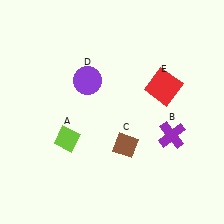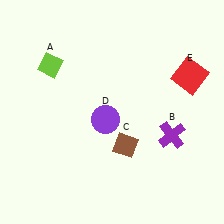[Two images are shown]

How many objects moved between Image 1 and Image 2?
3 objects moved between the two images.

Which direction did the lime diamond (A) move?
The lime diamond (A) moved up.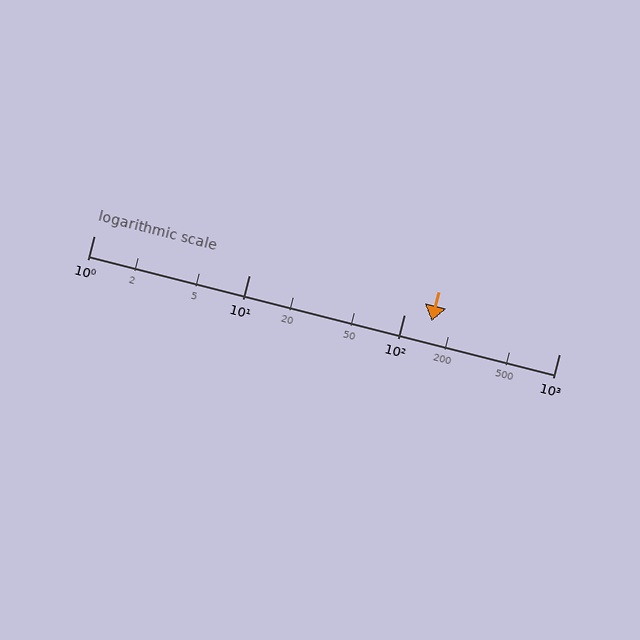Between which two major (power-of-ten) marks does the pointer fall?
The pointer is between 100 and 1000.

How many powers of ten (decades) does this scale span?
The scale spans 3 decades, from 1 to 1000.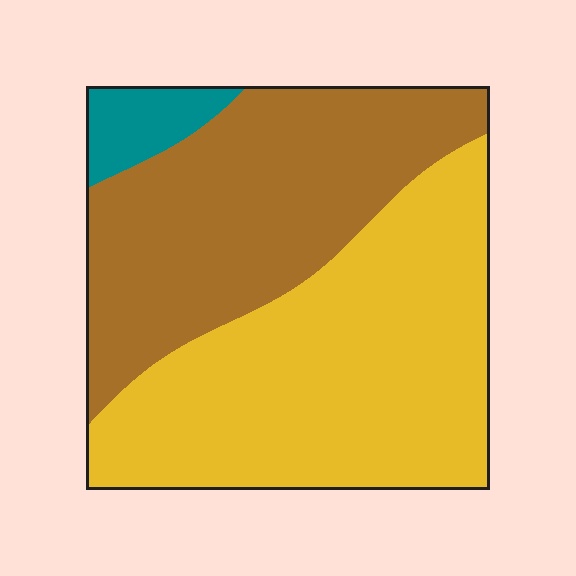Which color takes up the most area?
Yellow, at roughly 50%.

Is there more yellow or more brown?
Yellow.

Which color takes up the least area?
Teal, at roughly 5%.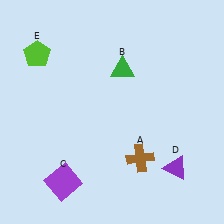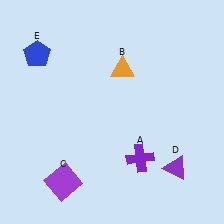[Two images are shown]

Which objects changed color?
A changed from brown to purple. B changed from green to orange. E changed from lime to blue.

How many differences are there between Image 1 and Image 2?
There are 3 differences between the two images.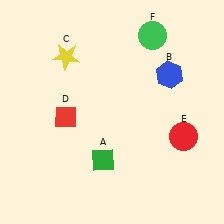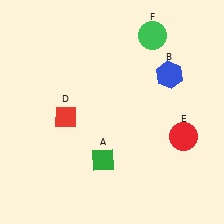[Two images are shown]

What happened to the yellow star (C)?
The yellow star (C) was removed in Image 2. It was in the top-left area of Image 1.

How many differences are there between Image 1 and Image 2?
There is 1 difference between the two images.